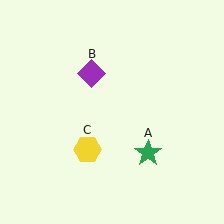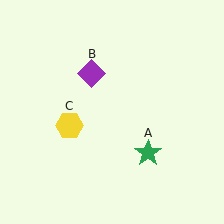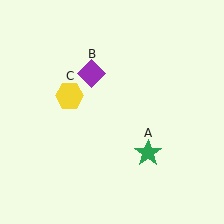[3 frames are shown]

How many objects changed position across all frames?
1 object changed position: yellow hexagon (object C).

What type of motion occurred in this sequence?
The yellow hexagon (object C) rotated clockwise around the center of the scene.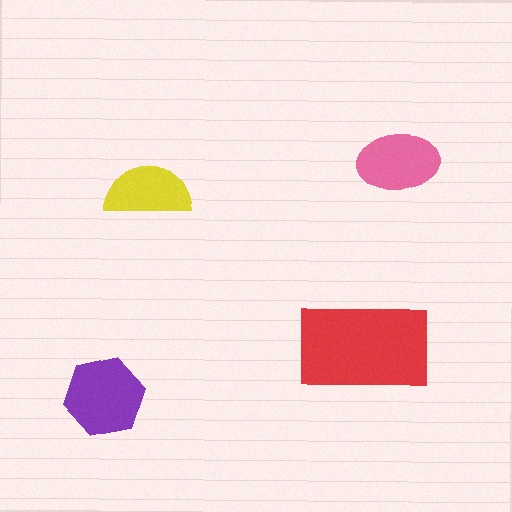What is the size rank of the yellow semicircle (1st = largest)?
4th.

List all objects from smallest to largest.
The yellow semicircle, the pink ellipse, the purple hexagon, the red rectangle.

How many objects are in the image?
There are 4 objects in the image.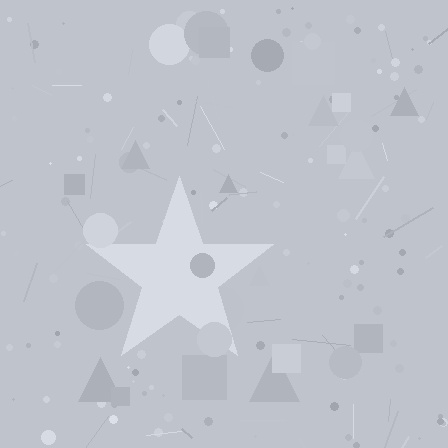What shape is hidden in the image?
A star is hidden in the image.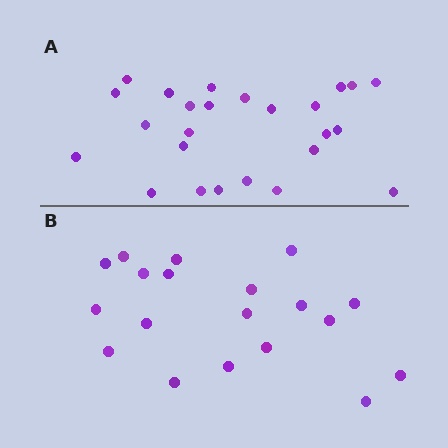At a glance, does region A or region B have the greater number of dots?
Region A (the top region) has more dots.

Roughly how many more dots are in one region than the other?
Region A has about 6 more dots than region B.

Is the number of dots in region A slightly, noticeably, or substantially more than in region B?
Region A has noticeably more, but not dramatically so. The ratio is roughly 1.3 to 1.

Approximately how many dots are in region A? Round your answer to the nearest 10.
About 20 dots. (The exact count is 25, which rounds to 20.)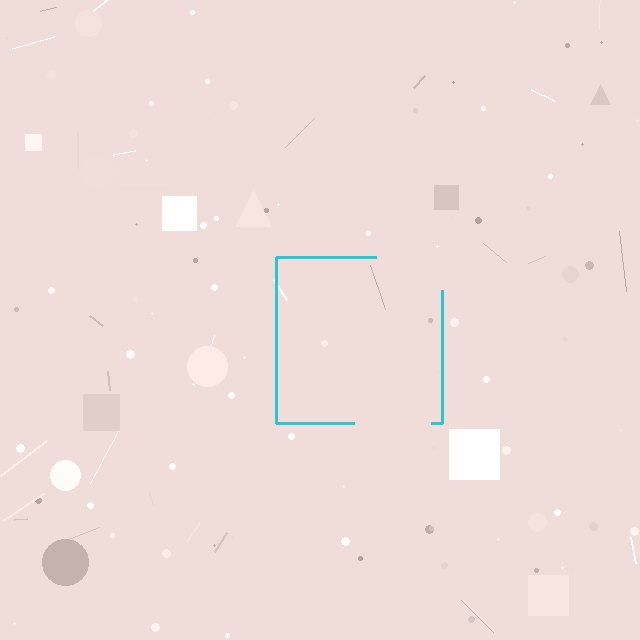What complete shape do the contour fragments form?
The contour fragments form a square.